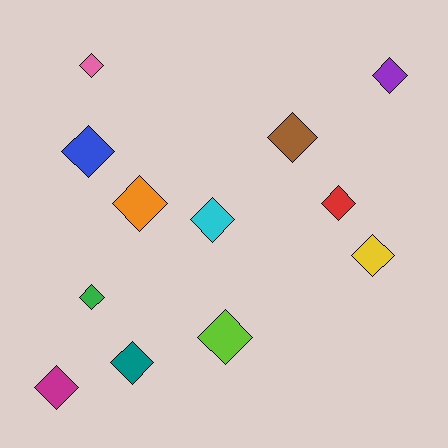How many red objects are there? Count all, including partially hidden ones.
There is 1 red object.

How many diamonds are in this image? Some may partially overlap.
There are 12 diamonds.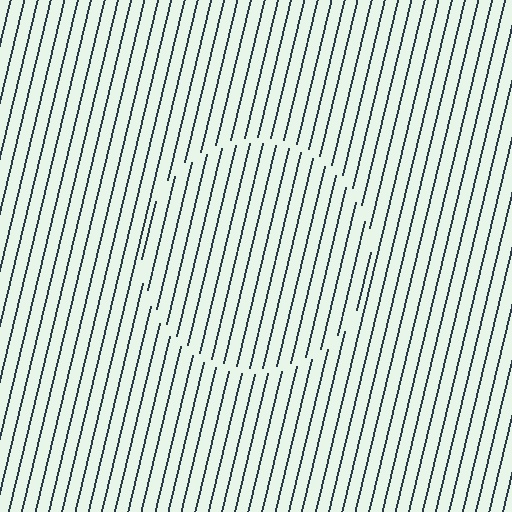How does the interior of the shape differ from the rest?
The interior of the shape contains the same grating, shifted by half a period — the contour is defined by the phase discontinuity where line-ends from the inner and outer gratings abut.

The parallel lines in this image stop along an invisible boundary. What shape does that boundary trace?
An illusory circle. The interior of the shape contains the same grating, shifted by half a period — the contour is defined by the phase discontinuity where line-ends from the inner and outer gratings abut.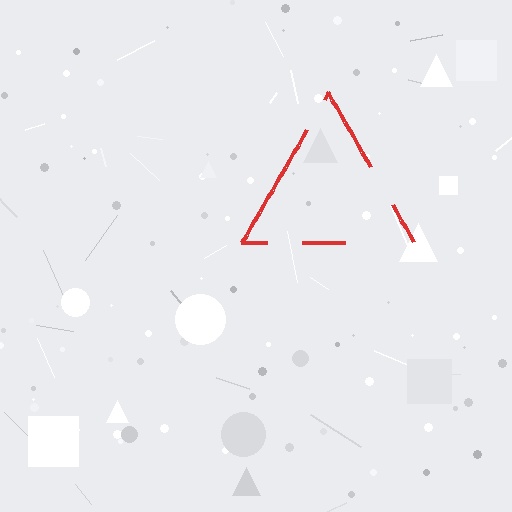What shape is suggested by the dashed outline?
The dashed outline suggests a triangle.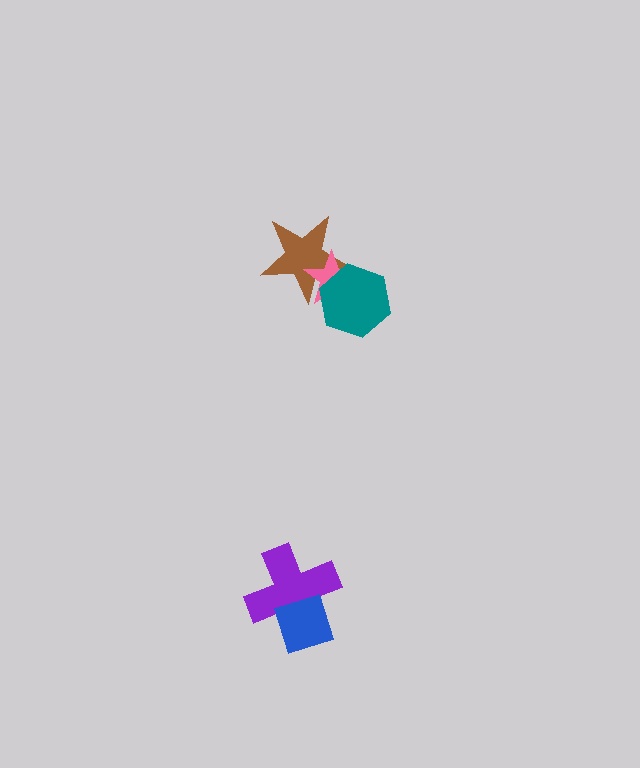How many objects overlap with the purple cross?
1 object overlaps with the purple cross.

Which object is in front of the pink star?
The teal hexagon is in front of the pink star.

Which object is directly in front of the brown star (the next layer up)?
The pink star is directly in front of the brown star.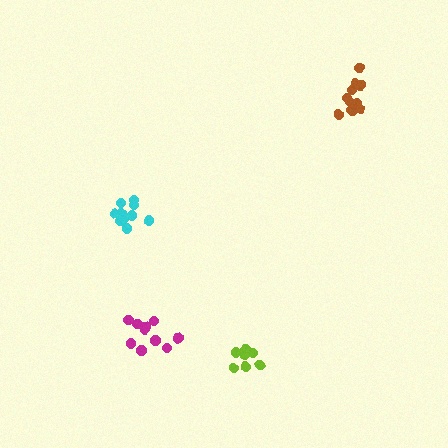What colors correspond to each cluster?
The clusters are colored: lime, cyan, magenta, brown.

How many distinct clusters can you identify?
There are 4 distinct clusters.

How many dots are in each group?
Group 1: 7 dots, Group 2: 10 dots, Group 3: 10 dots, Group 4: 10 dots (37 total).